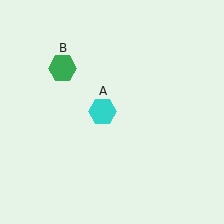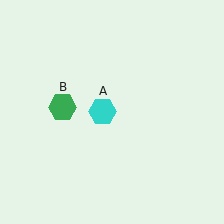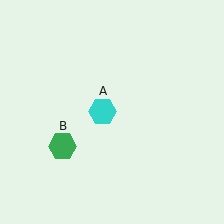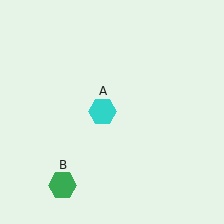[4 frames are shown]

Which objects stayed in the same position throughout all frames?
Cyan hexagon (object A) remained stationary.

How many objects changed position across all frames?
1 object changed position: green hexagon (object B).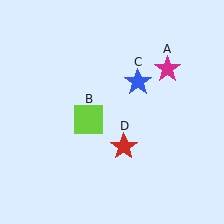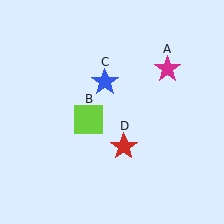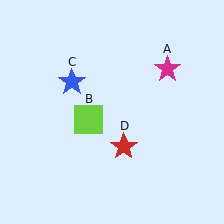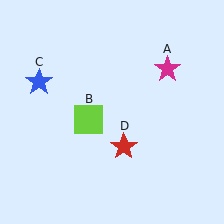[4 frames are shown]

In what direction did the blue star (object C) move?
The blue star (object C) moved left.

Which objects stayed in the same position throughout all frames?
Magenta star (object A) and lime square (object B) and red star (object D) remained stationary.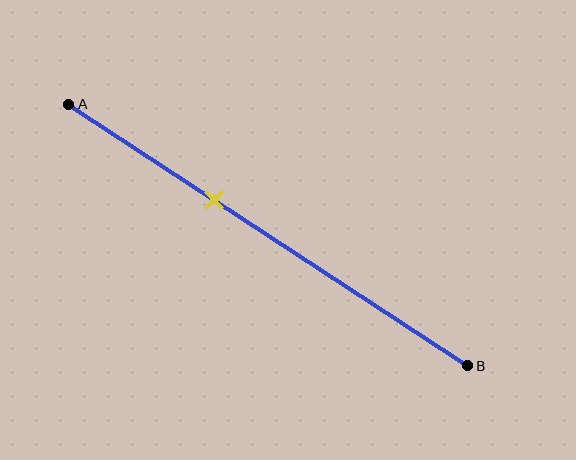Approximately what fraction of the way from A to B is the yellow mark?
The yellow mark is approximately 35% of the way from A to B.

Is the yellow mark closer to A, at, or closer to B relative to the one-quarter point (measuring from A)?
The yellow mark is closer to point B than the one-quarter point of segment AB.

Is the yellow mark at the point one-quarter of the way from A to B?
No, the mark is at about 35% from A, not at the 25% one-quarter point.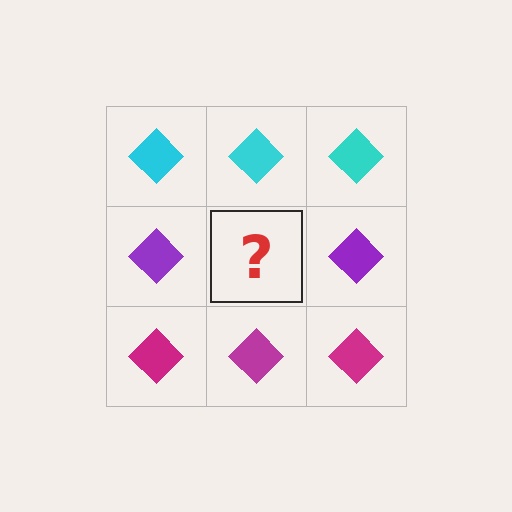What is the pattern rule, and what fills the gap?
The rule is that each row has a consistent color. The gap should be filled with a purple diamond.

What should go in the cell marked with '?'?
The missing cell should contain a purple diamond.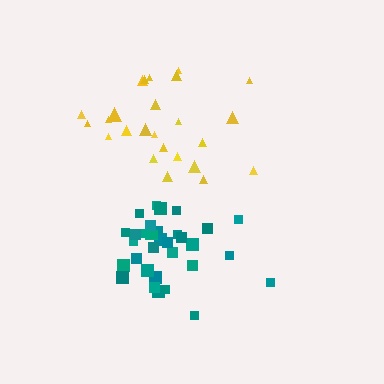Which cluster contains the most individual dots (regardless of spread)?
Teal (33).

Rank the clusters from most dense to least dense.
teal, yellow.